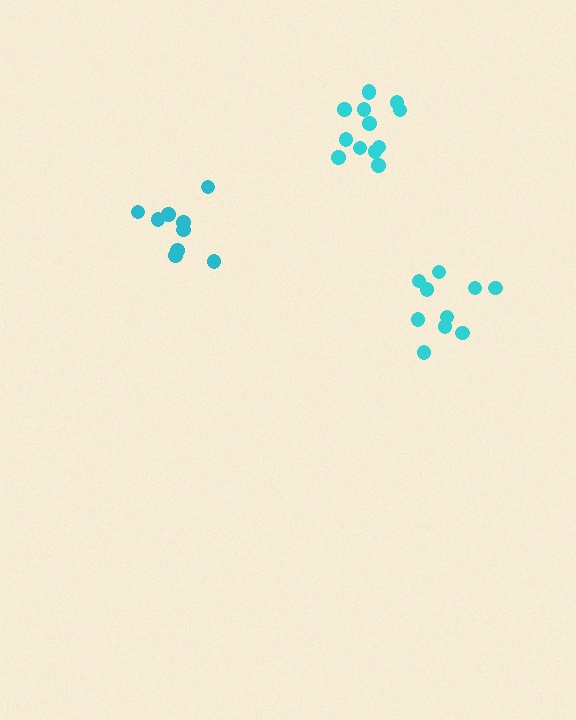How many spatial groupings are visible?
There are 3 spatial groupings.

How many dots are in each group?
Group 1: 10 dots, Group 2: 9 dots, Group 3: 13 dots (32 total).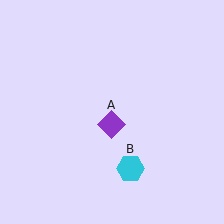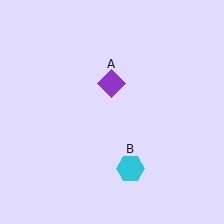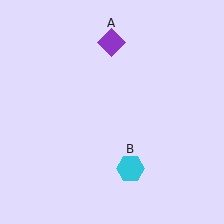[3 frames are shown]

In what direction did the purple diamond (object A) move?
The purple diamond (object A) moved up.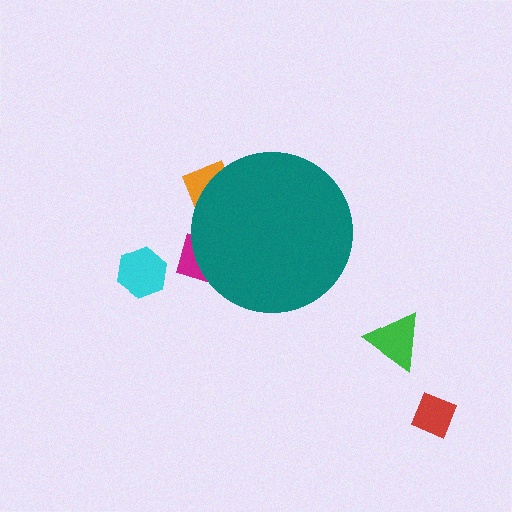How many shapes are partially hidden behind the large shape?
2 shapes are partially hidden.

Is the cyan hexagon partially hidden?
No, the cyan hexagon is fully visible.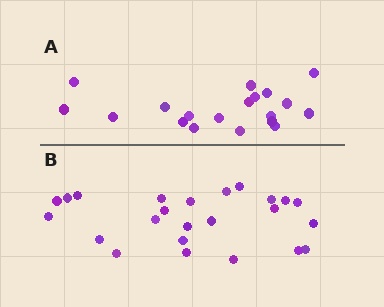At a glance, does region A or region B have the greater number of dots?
Region B (the bottom region) has more dots.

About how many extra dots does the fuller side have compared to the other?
Region B has about 5 more dots than region A.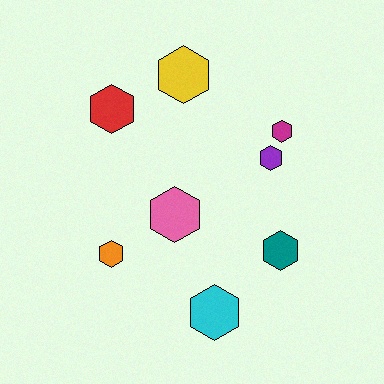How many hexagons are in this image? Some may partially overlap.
There are 8 hexagons.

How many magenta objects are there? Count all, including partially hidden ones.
There is 1 magenta object.